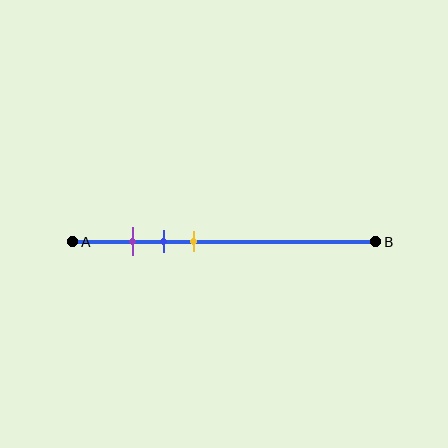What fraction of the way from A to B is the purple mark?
The purple mark is approximately 20% (0.2) of the way from A to B.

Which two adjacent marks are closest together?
The purple and blue marks are the closest adjacent pair.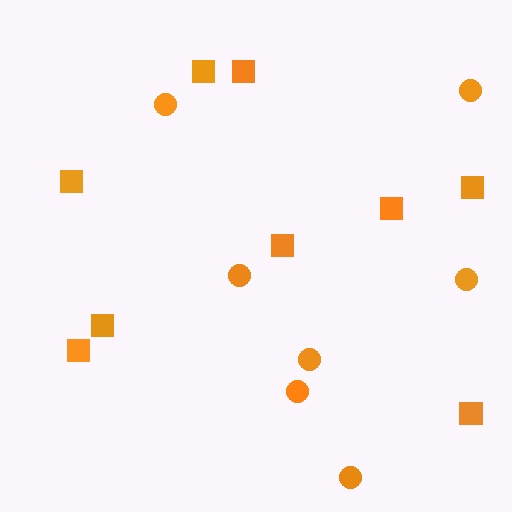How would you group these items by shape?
There are 2 groups: one group of squares (9) and one group of circles (7).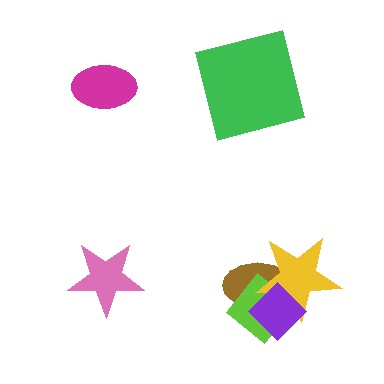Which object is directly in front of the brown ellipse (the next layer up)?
The lime diamond is directly in front of the brown ellipse.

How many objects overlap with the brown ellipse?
3 objects overlap with the brown ellipse.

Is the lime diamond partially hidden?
Yes, it is partially covered by another shape.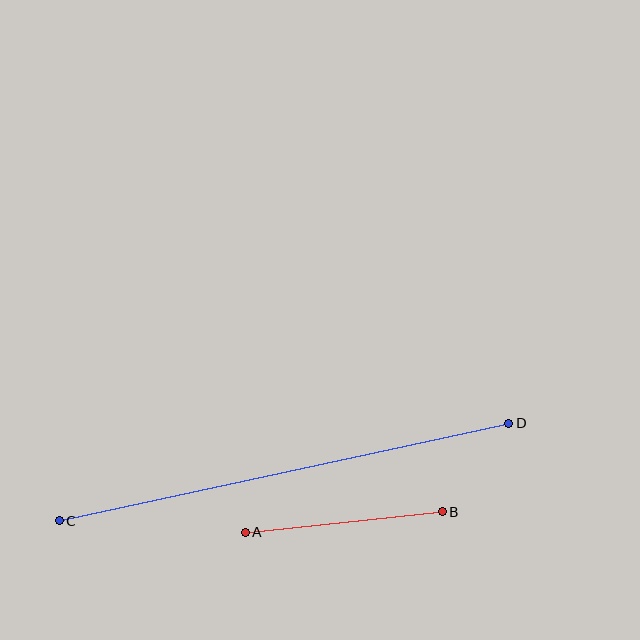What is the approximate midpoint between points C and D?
The midpoint is at approximately (284, 472) pixels.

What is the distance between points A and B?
The distance is approximately 198 pixels.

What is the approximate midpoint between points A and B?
The midpoint is at approximately (344, 522) pixels.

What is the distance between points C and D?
The distance is approximately 460 pixels.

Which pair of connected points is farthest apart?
Points C and D are farthest apart.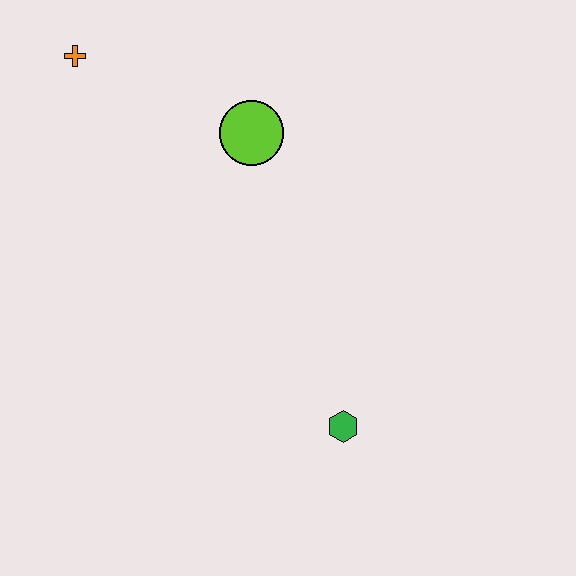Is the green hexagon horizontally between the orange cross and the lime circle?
No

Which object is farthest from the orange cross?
The green hexagon is farthest from the orange cross.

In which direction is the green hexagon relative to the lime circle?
The green hexagon is below the lime circle.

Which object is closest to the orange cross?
The lime circle is closest to the orange cross.